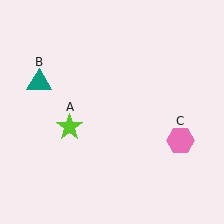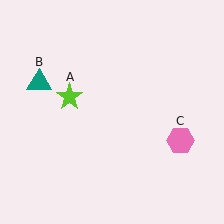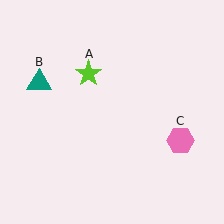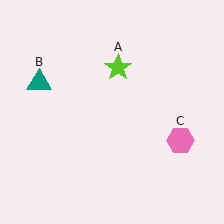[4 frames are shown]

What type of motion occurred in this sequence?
The lime star (object A) rotated clockwise around the center of the scene.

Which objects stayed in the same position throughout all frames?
Teal triangle (object B) and pink hexagon (object C) remained stationary.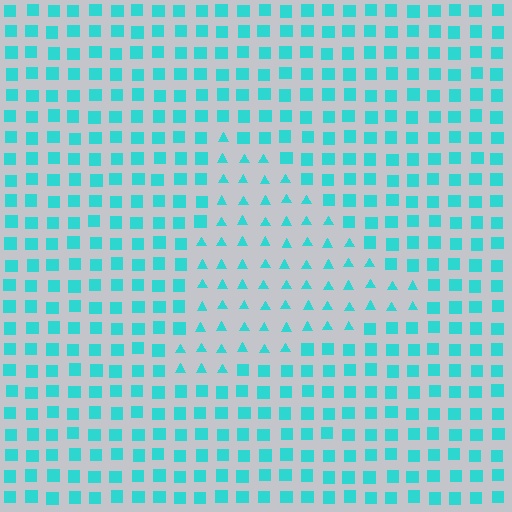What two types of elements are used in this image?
The image uses triangles inside the triangle region and squares outside it.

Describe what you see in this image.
The image is filled with small cyan elements arranged in a uniform grid. A triangle-shaped region contains triangles, while the surrounding area contains squares. The boundary is defined purely by the change in element shape.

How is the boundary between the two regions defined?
The boundary is defined by a change in element shape: triangles inside vs. squares outside. All elements share the same color and spacing.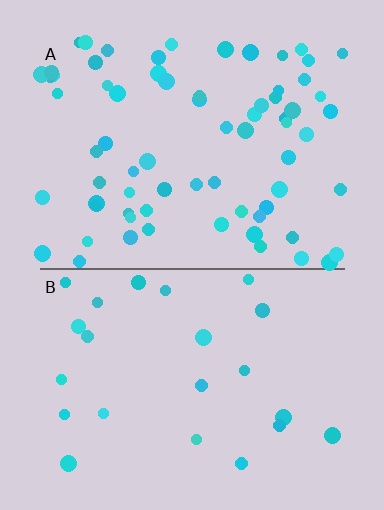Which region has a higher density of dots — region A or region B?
A (the top).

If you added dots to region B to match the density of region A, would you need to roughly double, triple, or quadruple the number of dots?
Approximately triple.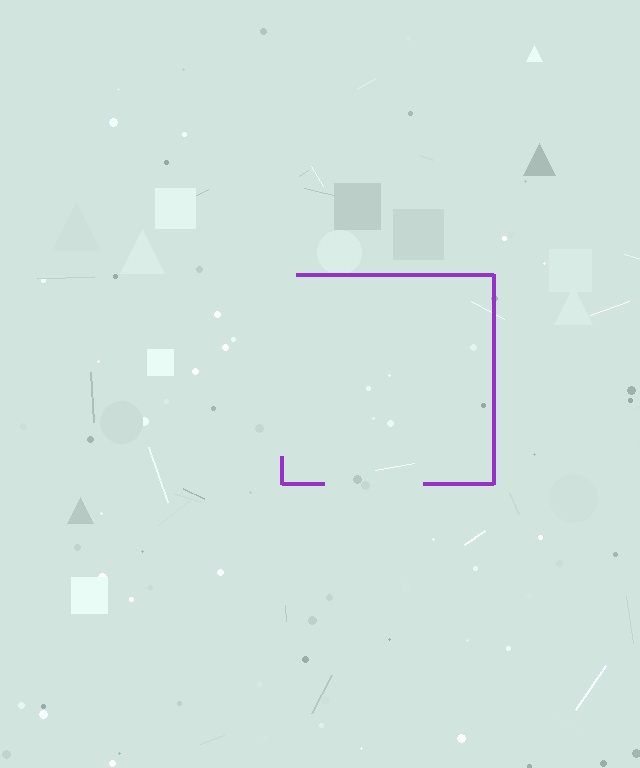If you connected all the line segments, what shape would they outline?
They would outline a square.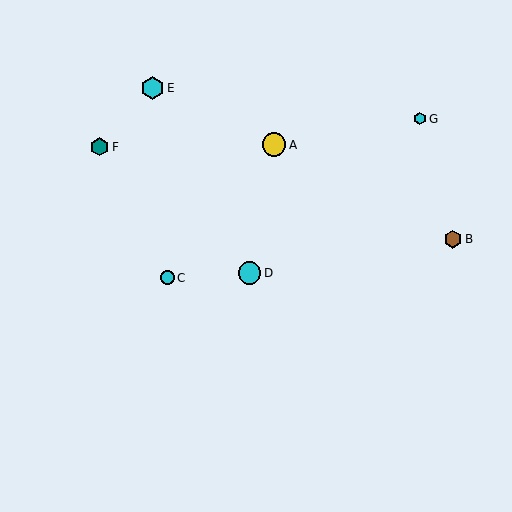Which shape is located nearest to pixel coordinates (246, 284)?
The cyan circle (labeled D) at (250, 273) is nearest to that location.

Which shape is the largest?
The yellow circle (labeled A) is the largest.